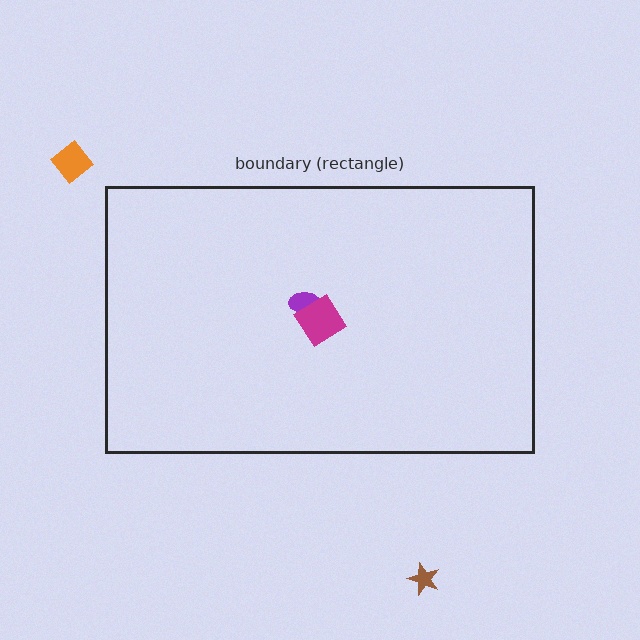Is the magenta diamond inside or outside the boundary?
Inside.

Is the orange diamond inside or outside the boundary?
Outside.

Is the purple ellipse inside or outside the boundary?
Inside.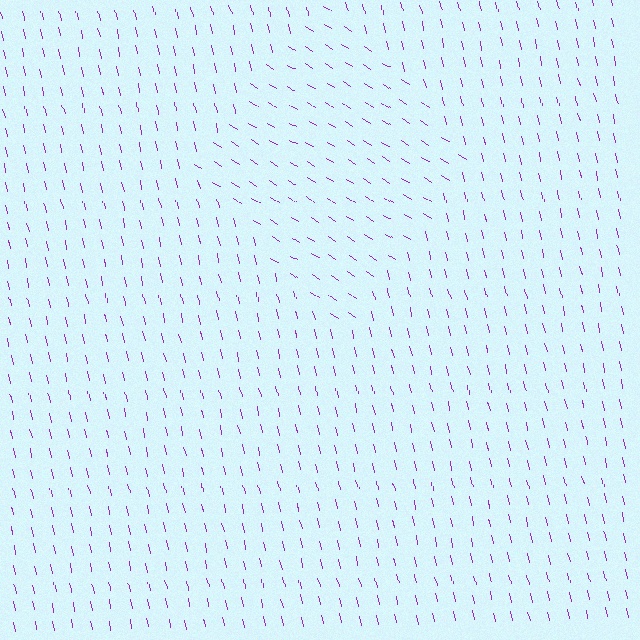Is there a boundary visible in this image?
Yes, there is a texture boundary formed by a change in line orientation.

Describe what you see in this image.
The image is filled with small purple line segments. A diamond region in the image has lines oriented differently from the surrounding lines, creating a visible texture boundary.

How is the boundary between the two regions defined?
The boundary is defined purely by a change in line orientation (approximately 45 degrees difference). All lines are the same color and thickness.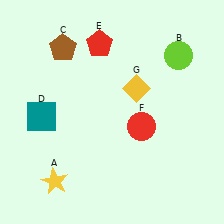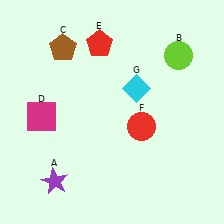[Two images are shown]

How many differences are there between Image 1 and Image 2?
There are 3 differences between the two images.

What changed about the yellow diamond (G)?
In Image 1, G is yellow. In Image 2, it changed to cyan.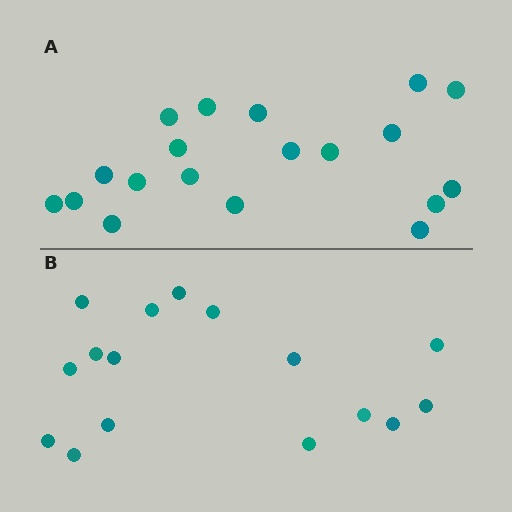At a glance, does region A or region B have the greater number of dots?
Region A (the top region) has more dots.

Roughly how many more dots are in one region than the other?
Region A has just a few more — roughly 2 or 3 more dots than region B.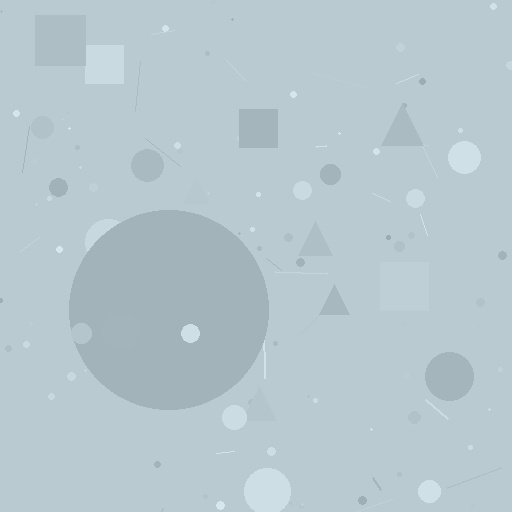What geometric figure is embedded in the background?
A circle is embedded in the background.